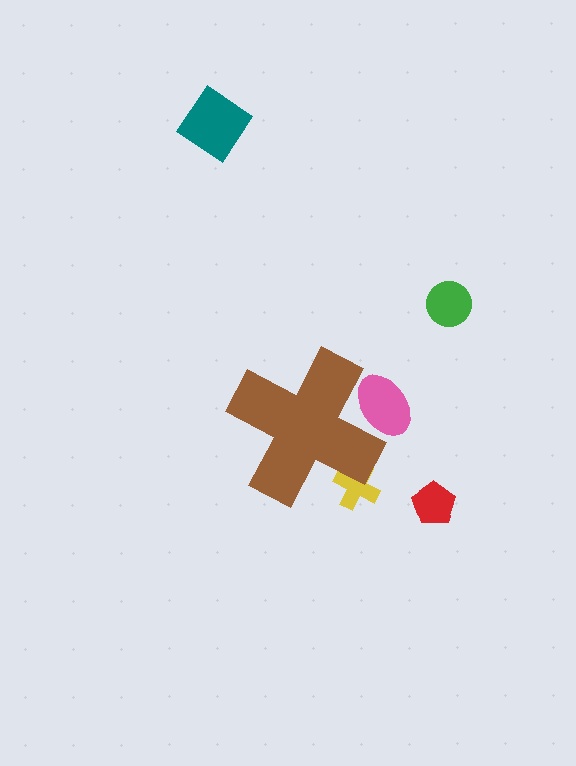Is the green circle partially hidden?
No, the green circle is fully visible.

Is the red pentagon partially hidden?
No, the red pentagon is fully visible.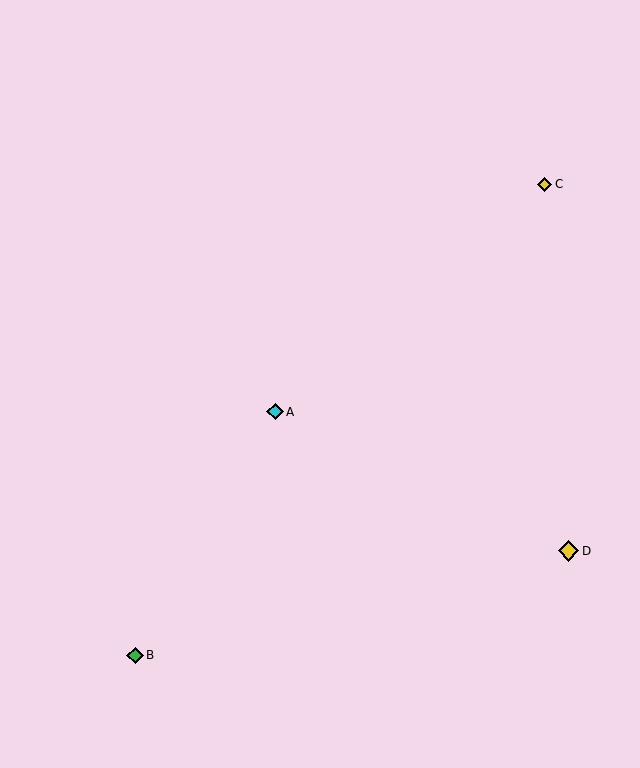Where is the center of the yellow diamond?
The center of the yellow diamond is at (569, 551).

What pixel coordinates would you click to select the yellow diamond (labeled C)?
Click at (545, 184) to select the yellow diamond C.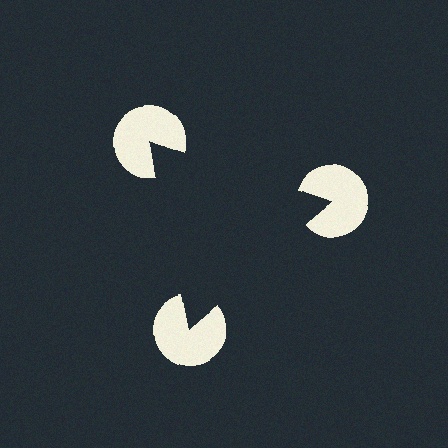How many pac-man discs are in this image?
There are 3 — one at each vertex of the illusory triangle.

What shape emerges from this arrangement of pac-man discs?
An illusory triangle — its edges are inferred from the aligned wedge cuts in the pac-man discs, not physically drawn.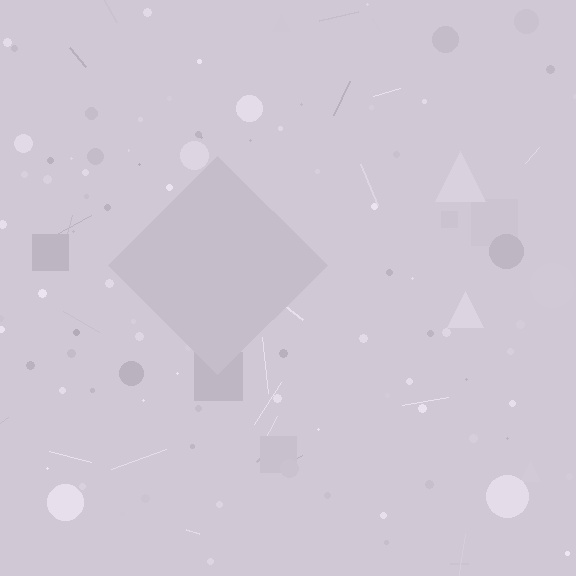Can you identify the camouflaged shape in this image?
The camouflaged shape is a diamond.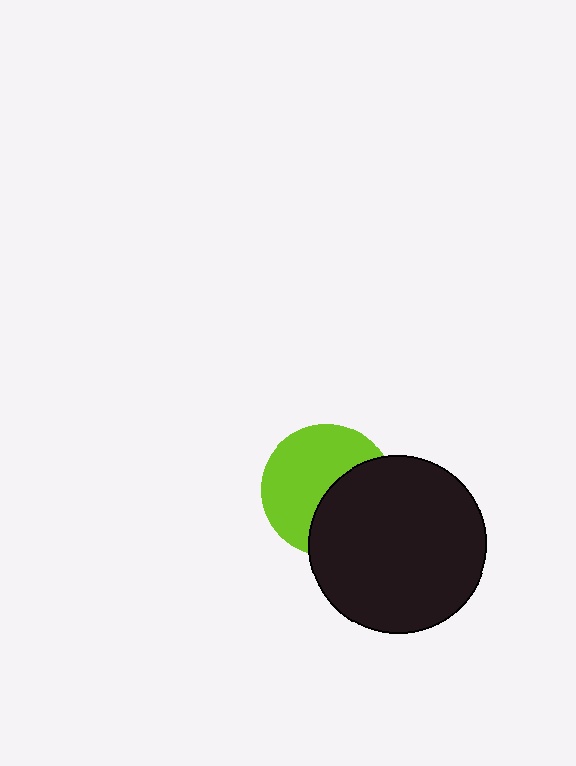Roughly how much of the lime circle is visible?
About half of it is visible (roughly 58%).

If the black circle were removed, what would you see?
You would see the complete lime circle.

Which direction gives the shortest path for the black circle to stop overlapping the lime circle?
Moving toward the lower-right gives the shortest separation.